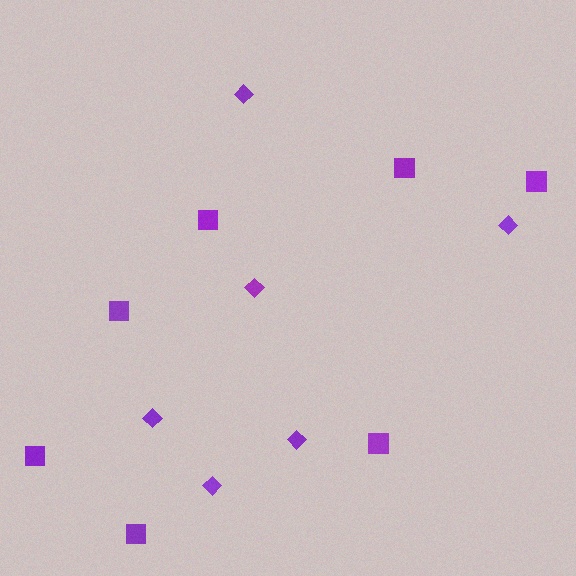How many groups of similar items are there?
There are 2 groups: one group of diamonds (6) and one group of squares (7).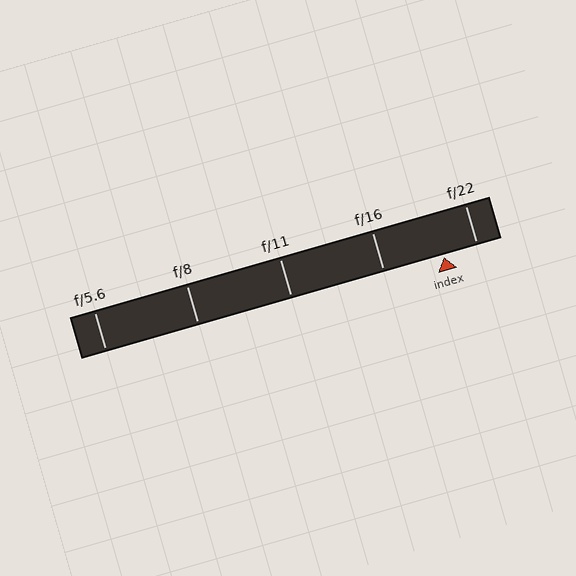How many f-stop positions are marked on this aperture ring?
There are 5 f-stop positions marked.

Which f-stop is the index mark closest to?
The index mark is closest to f/22.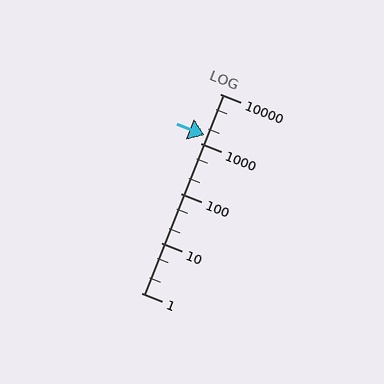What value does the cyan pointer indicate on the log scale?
The pointer indicates approximately 1500.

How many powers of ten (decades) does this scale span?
The scale spans 4 decades, from 1 to 10000.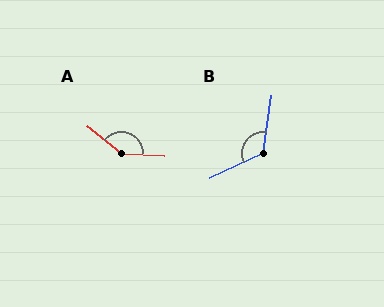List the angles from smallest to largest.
B (123°), A (144°).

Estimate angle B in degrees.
Approximately 123 degrees.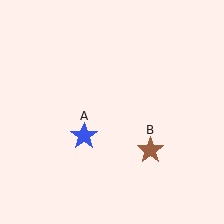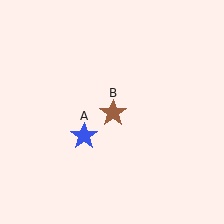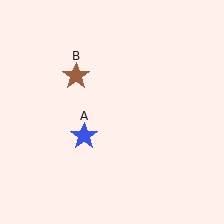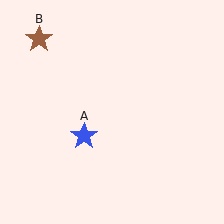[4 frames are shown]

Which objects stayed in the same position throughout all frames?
Blue star (object A) remained stationary.